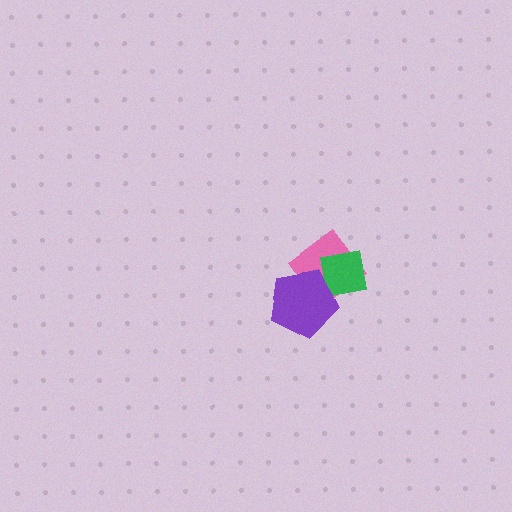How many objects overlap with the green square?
2 objects overlap with the green square.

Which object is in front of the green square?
The purple pentagon is in front of the green square.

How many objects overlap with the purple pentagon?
2 objects overlap with the purple pentagon.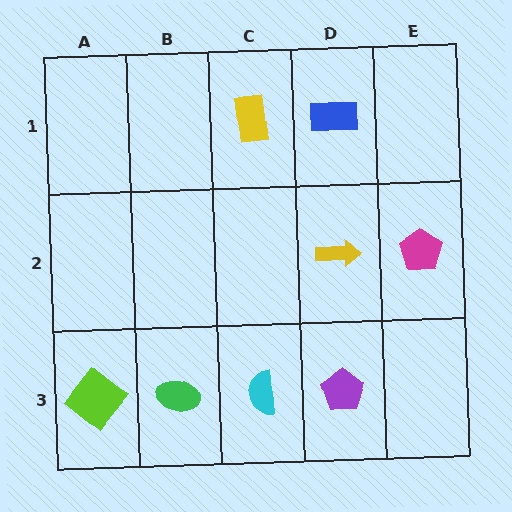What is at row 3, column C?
A cyan semicircle.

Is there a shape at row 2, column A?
No, that cell is empty.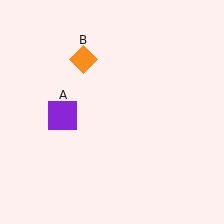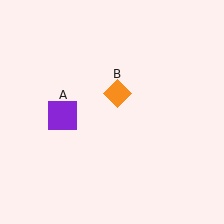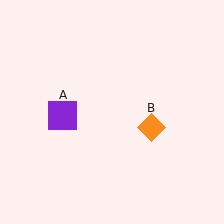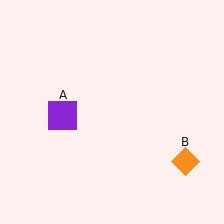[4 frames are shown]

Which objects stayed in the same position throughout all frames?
Purple square (object A) remained stationary.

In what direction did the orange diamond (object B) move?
The orange diamond (object B) moved down and to the right.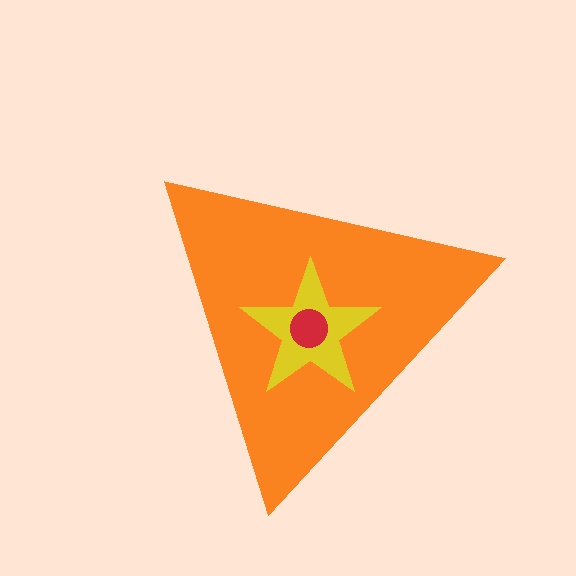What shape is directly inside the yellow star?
The red circle.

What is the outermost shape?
The orange triangle.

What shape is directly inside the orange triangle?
The yellow star.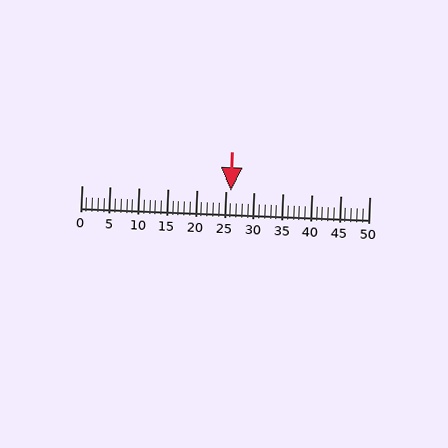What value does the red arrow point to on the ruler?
The red arrow points to approximately 26.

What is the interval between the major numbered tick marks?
The major tick marks are spaced 5 units apart.